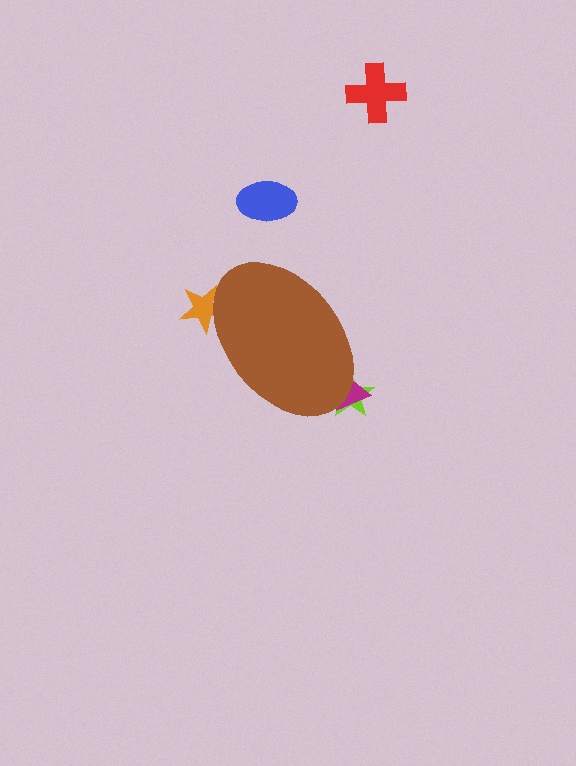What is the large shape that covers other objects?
A brown ellipse.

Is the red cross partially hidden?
No, the red cross is fully visible.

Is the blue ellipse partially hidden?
No, the blue ellipse is fully visible.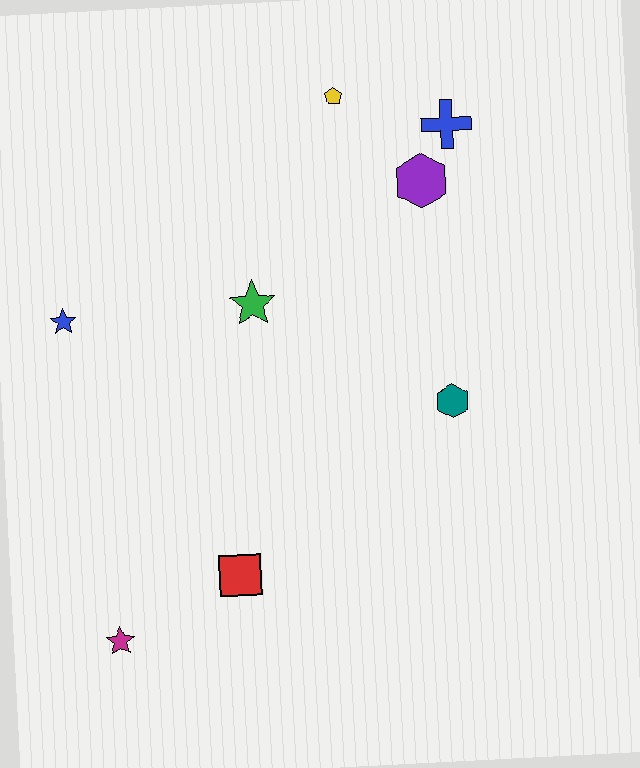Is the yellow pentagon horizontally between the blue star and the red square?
No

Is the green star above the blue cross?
No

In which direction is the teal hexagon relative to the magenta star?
The teal hexagon is to the right of the magenta star.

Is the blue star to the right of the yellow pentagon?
No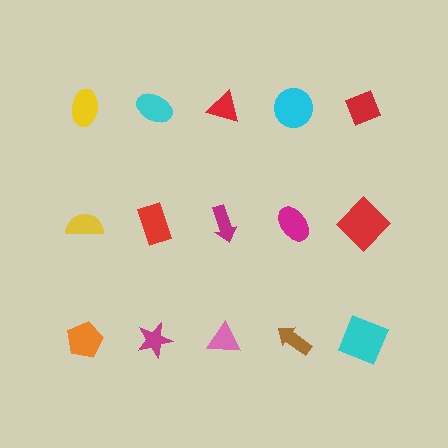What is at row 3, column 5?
A cyan square.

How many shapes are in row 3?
5 shapes.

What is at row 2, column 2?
A red rectangle.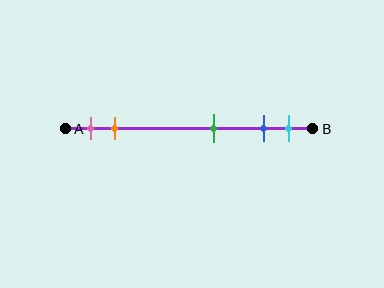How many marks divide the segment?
There are 5 marks dividing the segment.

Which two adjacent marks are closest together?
The blue and cyan marks are the closest adjacent pair.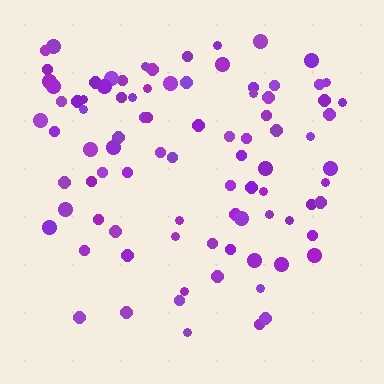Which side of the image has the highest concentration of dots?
The top.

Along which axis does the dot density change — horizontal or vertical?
Vertical.